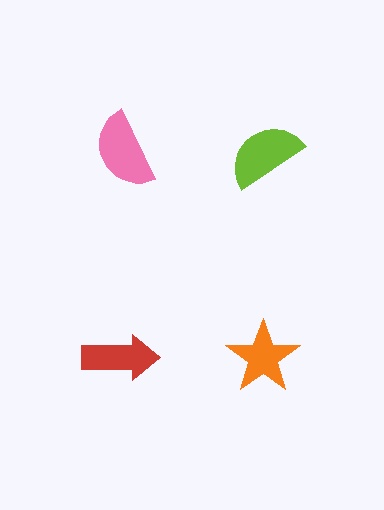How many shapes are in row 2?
2 shapes.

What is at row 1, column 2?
A lime semicircle.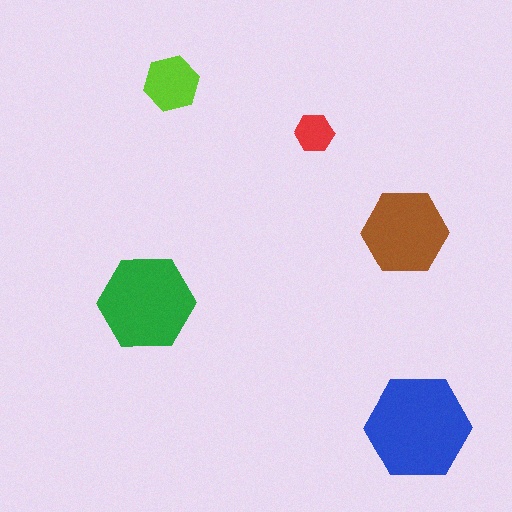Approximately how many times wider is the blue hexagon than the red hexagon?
About 2.5 times wider.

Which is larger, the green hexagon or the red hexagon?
The green one.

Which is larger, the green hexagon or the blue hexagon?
The blue one.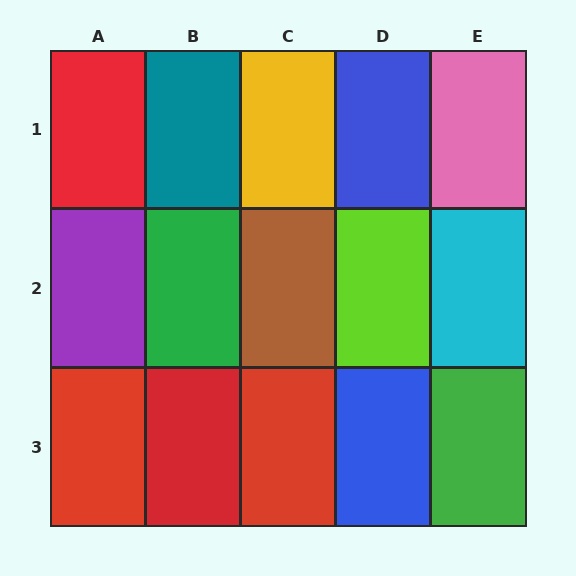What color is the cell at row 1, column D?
Blue.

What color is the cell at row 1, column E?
Pink.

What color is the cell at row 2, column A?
Purple.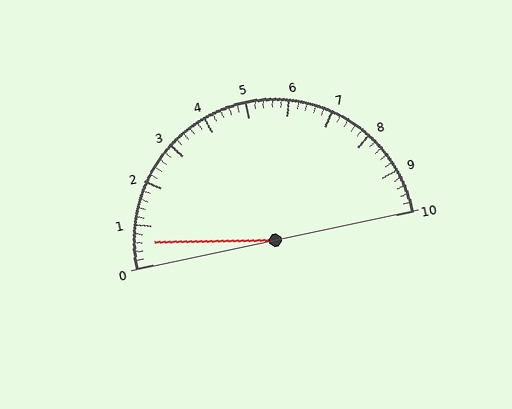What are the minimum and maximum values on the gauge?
The gauge ranges from 0 to 10.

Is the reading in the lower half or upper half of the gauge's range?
The reading is in the lower half of the range (0 to 10).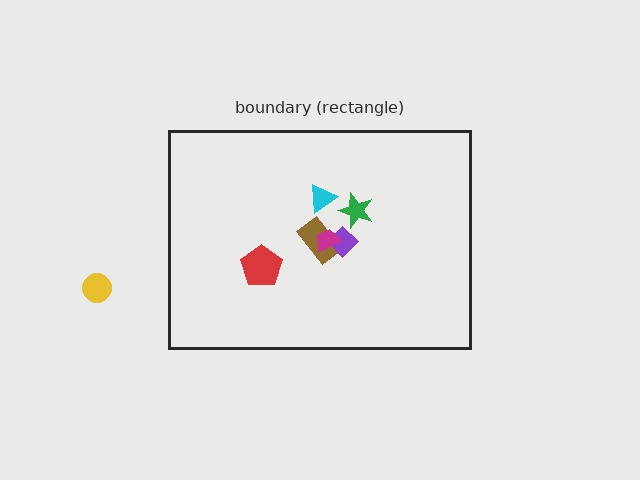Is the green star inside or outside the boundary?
Inside.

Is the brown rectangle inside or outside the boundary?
Inside.